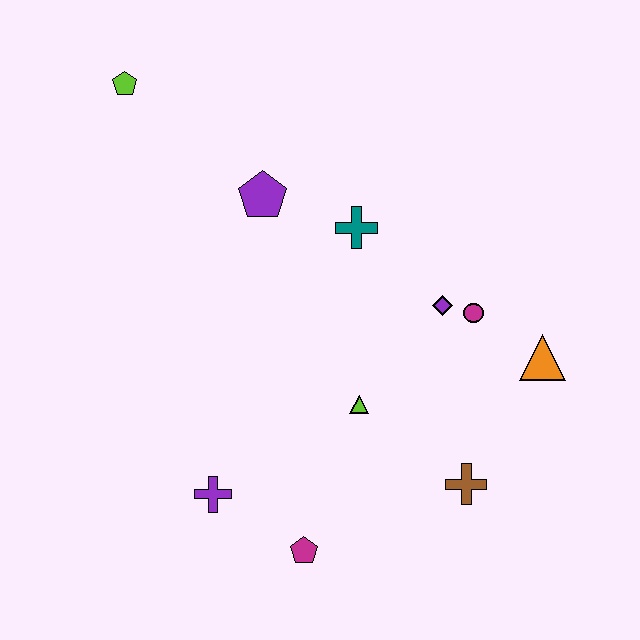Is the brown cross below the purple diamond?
Yes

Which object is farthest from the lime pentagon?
The brown cross is farthest from the lime pentagon.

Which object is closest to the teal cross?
The purple pentagon is closest to the teal cross.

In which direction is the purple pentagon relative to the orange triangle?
The purple pentagon is to the left of the orange triangle.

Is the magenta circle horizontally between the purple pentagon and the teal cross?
No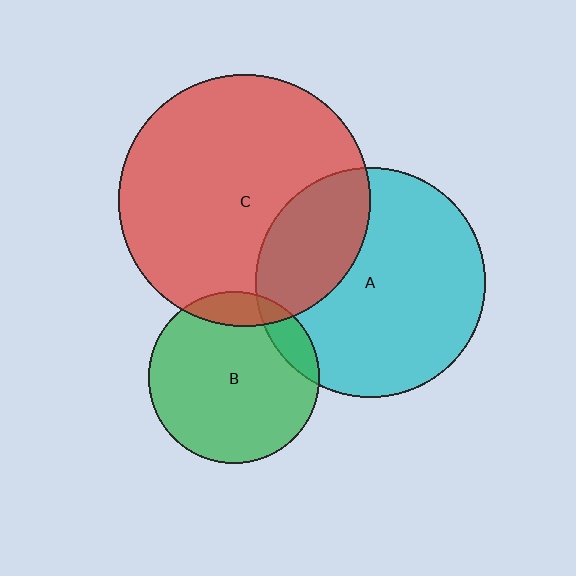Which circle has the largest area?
Circle C (red).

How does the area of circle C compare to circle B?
Approximately 2.2 times.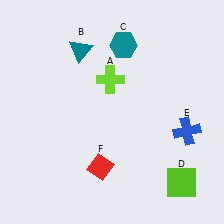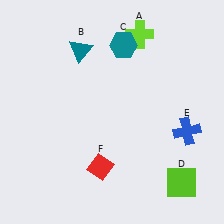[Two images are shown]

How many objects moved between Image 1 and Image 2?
1 object moved between the two images.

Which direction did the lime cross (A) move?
The lime cross (A) moved up.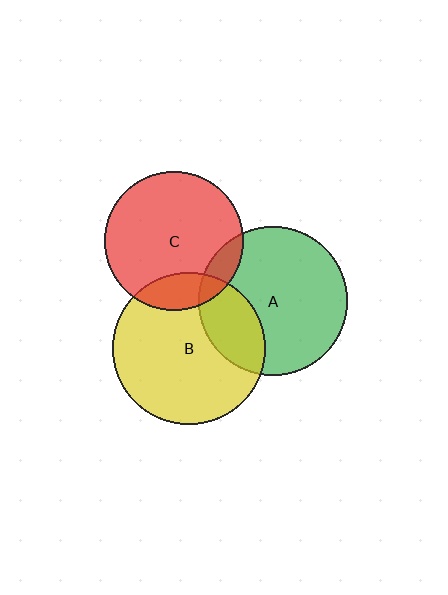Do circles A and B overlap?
Yes.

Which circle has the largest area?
Circle B (yellow).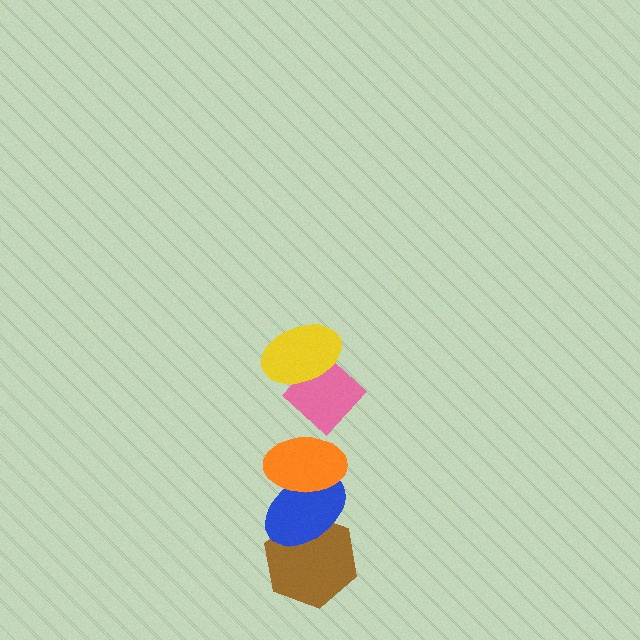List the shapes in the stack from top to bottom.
From top to bottom: the yellow ellipse, the pink diamond, the orange ellipse, the blue ellipse, the brown hexagon.